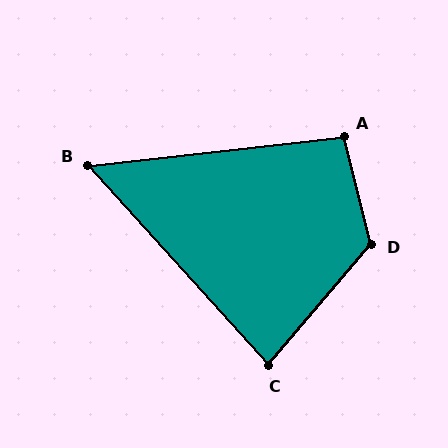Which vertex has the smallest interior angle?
B, at approximately 54 degrees.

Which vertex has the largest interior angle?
D, at approximately 126 degrees.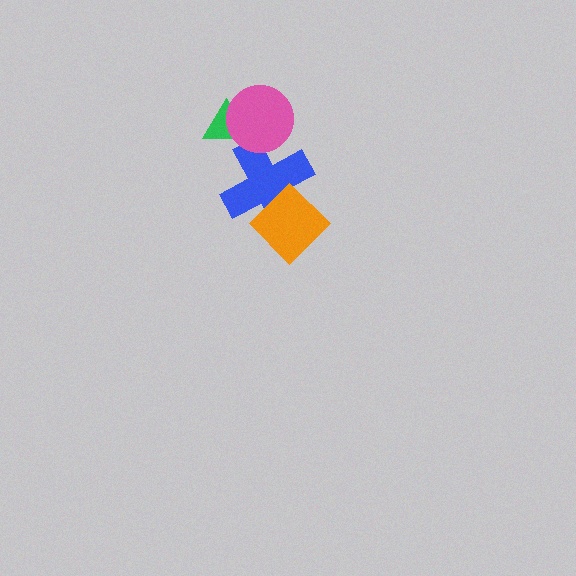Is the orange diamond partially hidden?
No, no other shape covers it.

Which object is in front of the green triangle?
The pink circle is in front of the green triangle.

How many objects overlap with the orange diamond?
1 object overlaps with the orange diamond.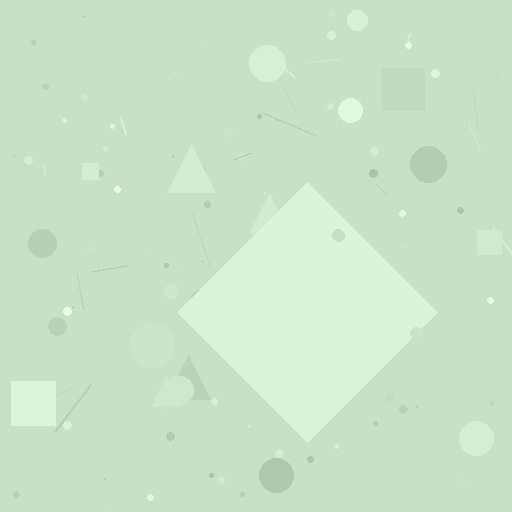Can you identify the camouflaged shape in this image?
The camouflaged shape is a diamond.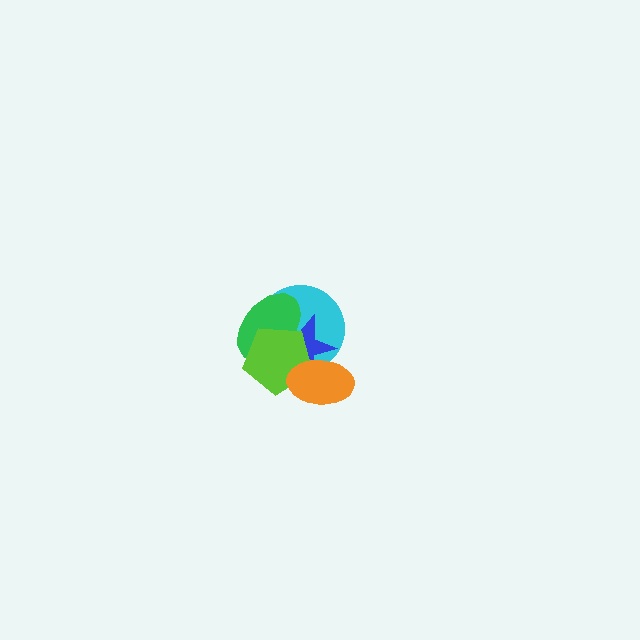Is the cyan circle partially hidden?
Yes, it is partially covered by another shape.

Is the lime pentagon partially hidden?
Yes, it is partially covered by another shape.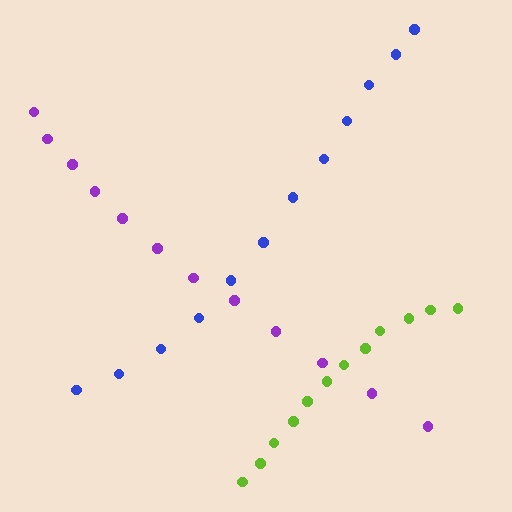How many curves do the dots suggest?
There are 3 distinct paths.